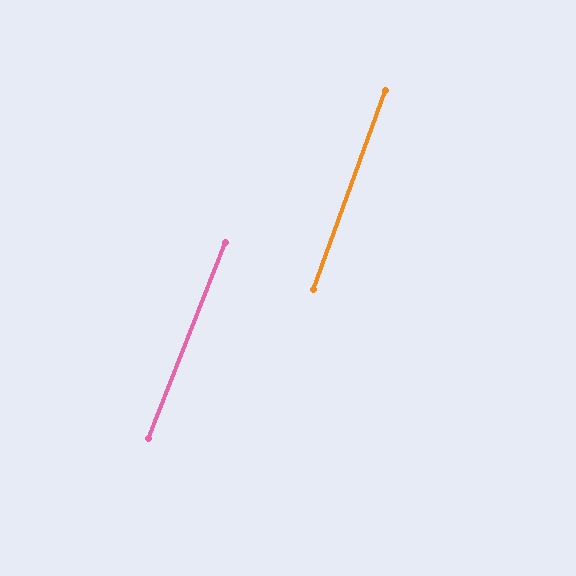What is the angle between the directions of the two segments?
Approximately 2 degrees.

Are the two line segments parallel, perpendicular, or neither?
Parallel — their directions differ by only 1.6°.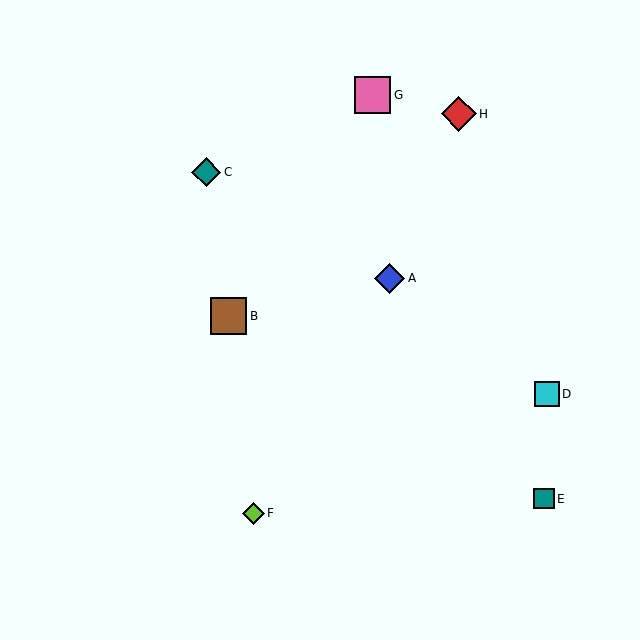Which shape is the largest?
The brown square (labeled B) is the largest.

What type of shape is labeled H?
Shape H is a red diamond.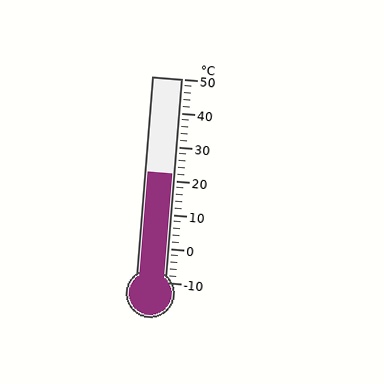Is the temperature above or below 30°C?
The temperature is below 30°C.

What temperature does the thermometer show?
The thermometer shows approximately 22°C.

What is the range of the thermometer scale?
The thermometer scale ranges from -10°C to 50°C.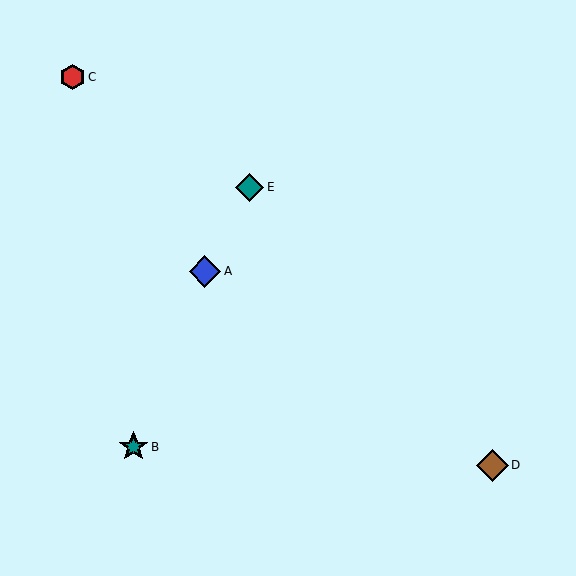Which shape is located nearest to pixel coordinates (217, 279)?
The blue diamond (labeled A) at (205, 271) is nearest to that location.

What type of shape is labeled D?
Shape D is a brown diamond.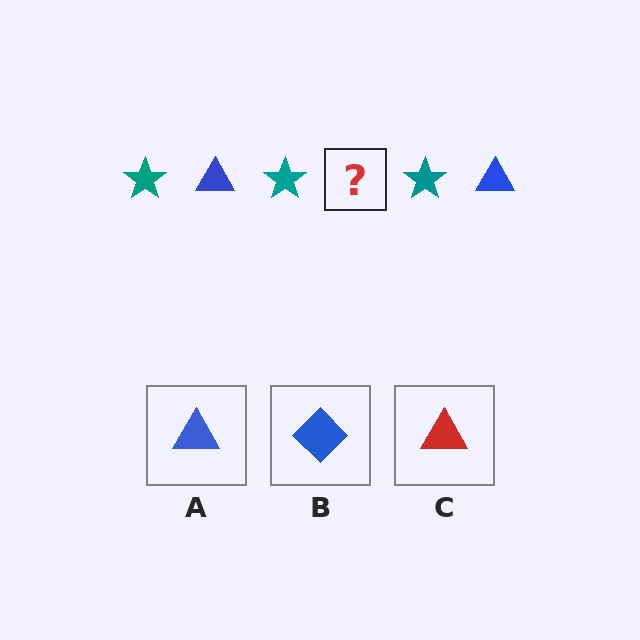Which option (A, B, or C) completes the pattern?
A.